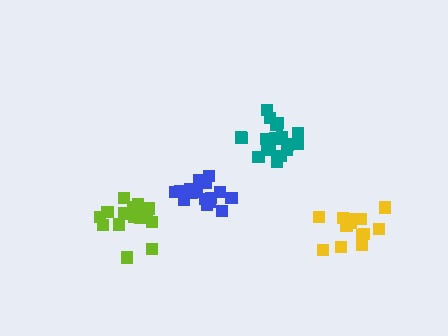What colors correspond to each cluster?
The clusters are colored: blue, lime, yellow, teal.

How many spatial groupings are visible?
There are 4 spatial groupings.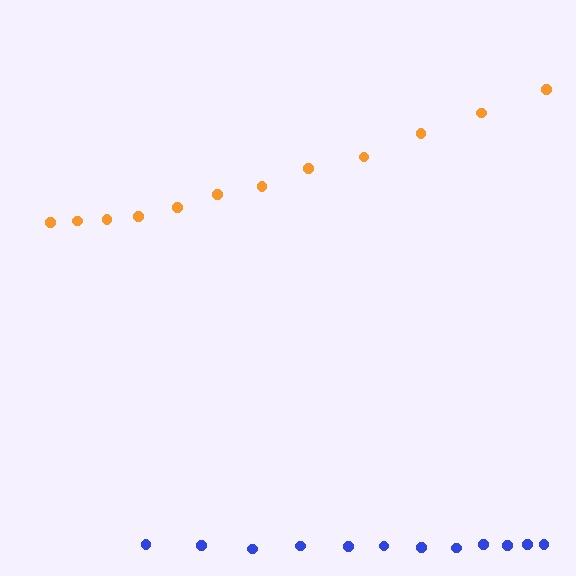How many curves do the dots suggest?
There are 2 distinct paths.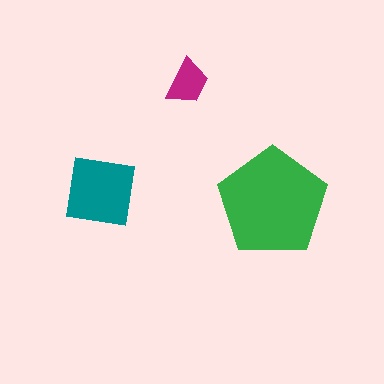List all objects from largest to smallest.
The green pentagon, the teal square, the magenta trapezoid.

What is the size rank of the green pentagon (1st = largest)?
1st.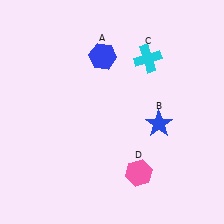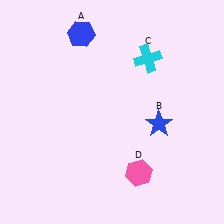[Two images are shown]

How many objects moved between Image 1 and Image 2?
1 object moved between the two images.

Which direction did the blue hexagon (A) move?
The blue hexagon (A) moved up.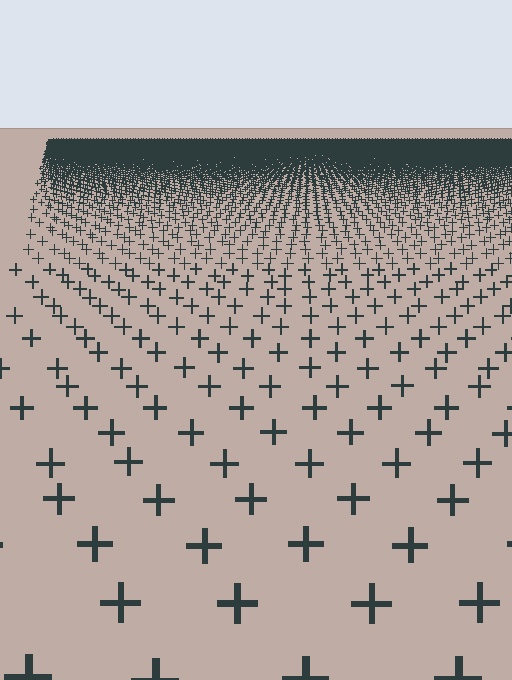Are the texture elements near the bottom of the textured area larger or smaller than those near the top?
Larger. Near the bottom, elements are closer to the viewer and appear at a bigger on-screen size.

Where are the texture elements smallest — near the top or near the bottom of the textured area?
Near the top.